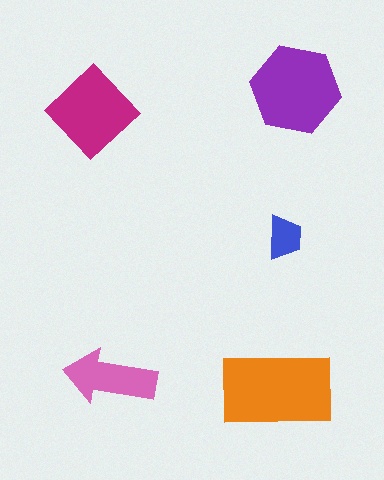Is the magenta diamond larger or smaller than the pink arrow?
Larger.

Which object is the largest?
The orange rectangle.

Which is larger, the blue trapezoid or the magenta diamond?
The magenta diamond.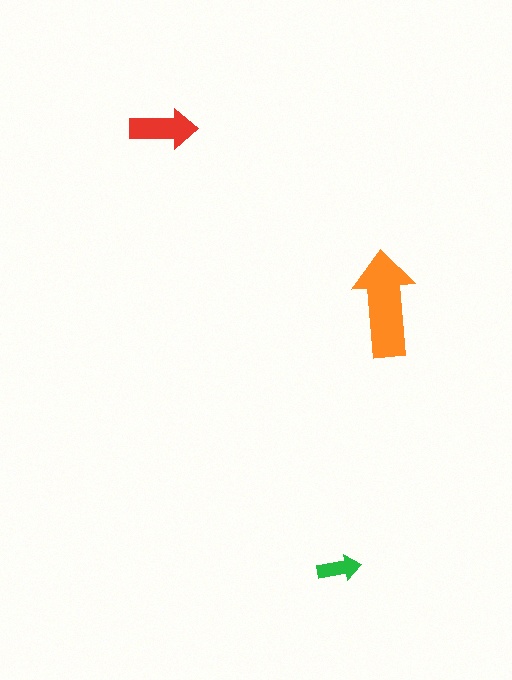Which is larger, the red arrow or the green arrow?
The red one.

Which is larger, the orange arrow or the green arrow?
The orange one.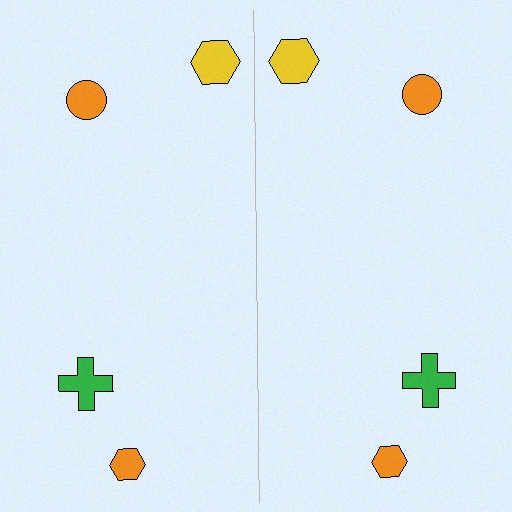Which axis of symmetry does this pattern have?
The pattern has a vertical axis of symmetry running through the center of the image.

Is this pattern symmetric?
Yes, this pattern has bilateral (reflection) symmetry.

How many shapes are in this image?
There are 8 shapes in this image.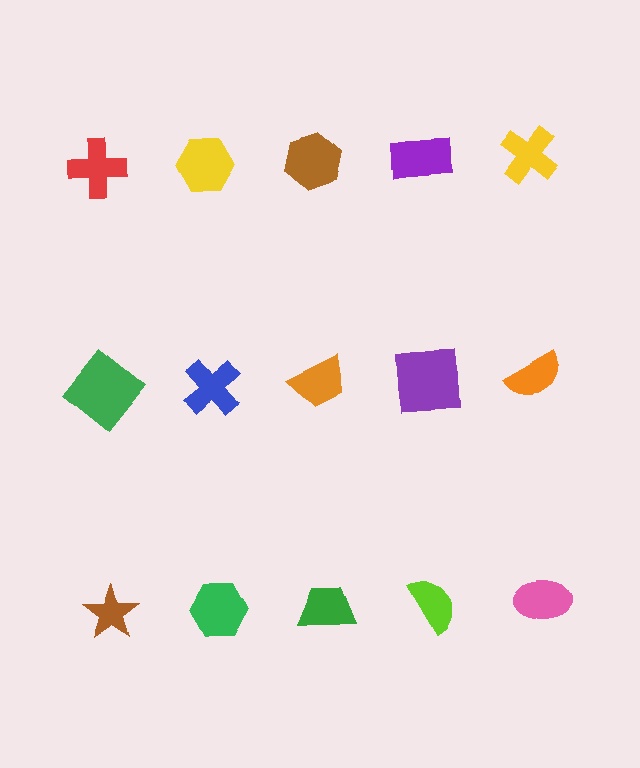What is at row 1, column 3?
A brown hexagon.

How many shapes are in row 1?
5 shapes.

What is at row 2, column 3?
An orange trapezoid.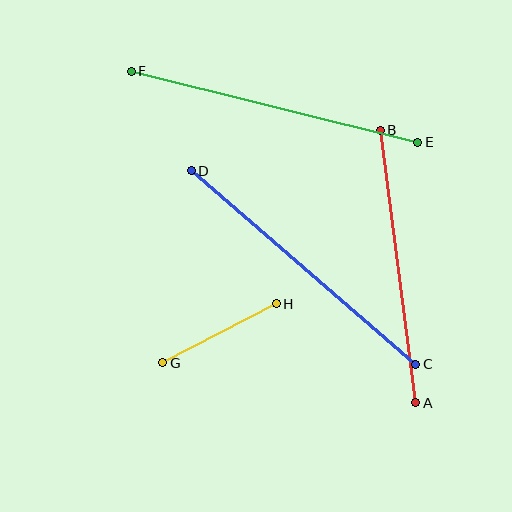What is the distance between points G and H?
The distance is approximately 128 pixels.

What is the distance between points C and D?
The distance is approximately 296 pixels.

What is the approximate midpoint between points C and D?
The midpoint is at approximately (304, 268) pixels.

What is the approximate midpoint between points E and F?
The midpoint is at approximately (274, 107) pixels.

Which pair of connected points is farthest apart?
Points C and D are farthest apart.